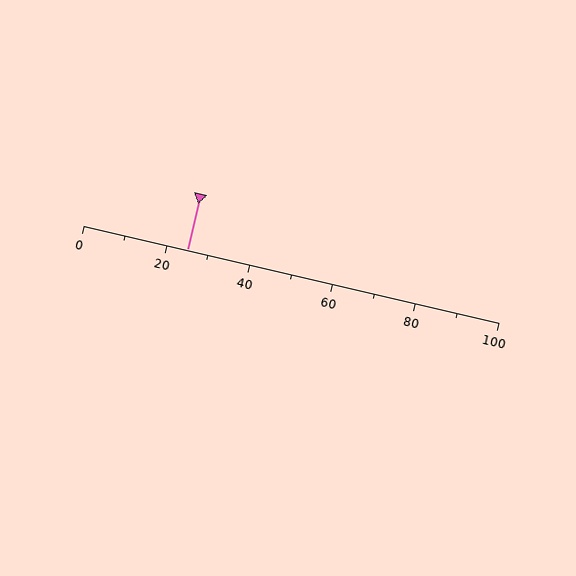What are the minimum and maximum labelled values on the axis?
The axis runs from 0 to 100.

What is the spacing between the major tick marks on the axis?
The major ticks are spaced 20 apart.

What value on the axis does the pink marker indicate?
The marker indicates approximately 25.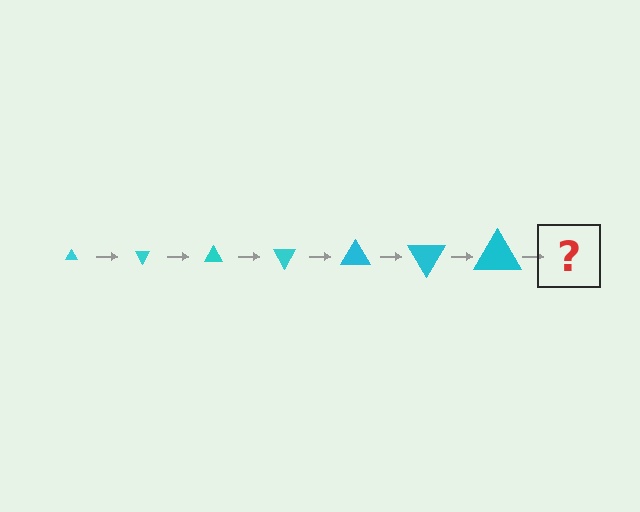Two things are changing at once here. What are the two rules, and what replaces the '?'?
The two rules are that the triangle grows larger each step and it rotates 60 degrees each step. The '?' should be a triangle, larger than the previous one and rotated 420 degrees from the start.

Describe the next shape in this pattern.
It should be a triangle, larger than the previous one and rotated 420 degrees from the start.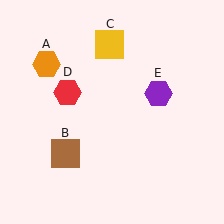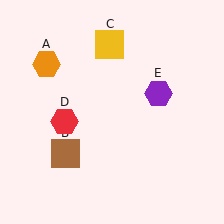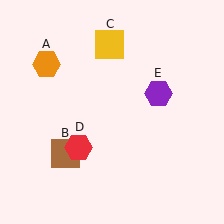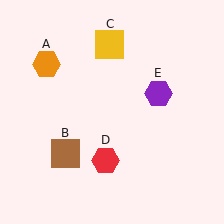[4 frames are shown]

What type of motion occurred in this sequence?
The red hexagon (object D) rotated counterclockwise around the center of the scene.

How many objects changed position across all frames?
1 object changed position: red hexagon (object D).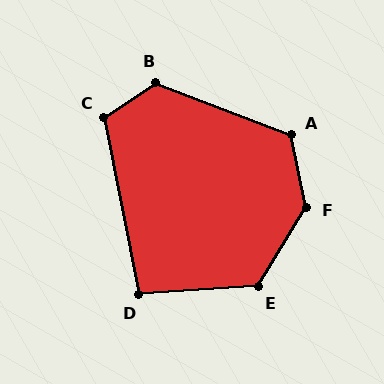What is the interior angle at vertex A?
Approximately 122 degrees (obtuse).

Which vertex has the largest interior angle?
F, at approximately 138 degrees.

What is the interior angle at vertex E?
Approximately 125 degrees (obtuse).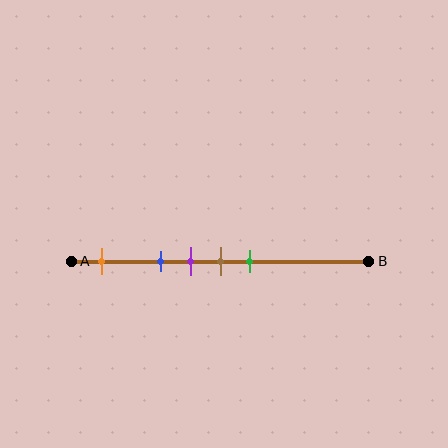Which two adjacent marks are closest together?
The purple and brown marks are the closest adjacent pair.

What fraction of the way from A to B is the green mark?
The green mark is approximately 60% (0.6) of the way from A to B.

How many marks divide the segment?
There are 5 marks dividing the segment.